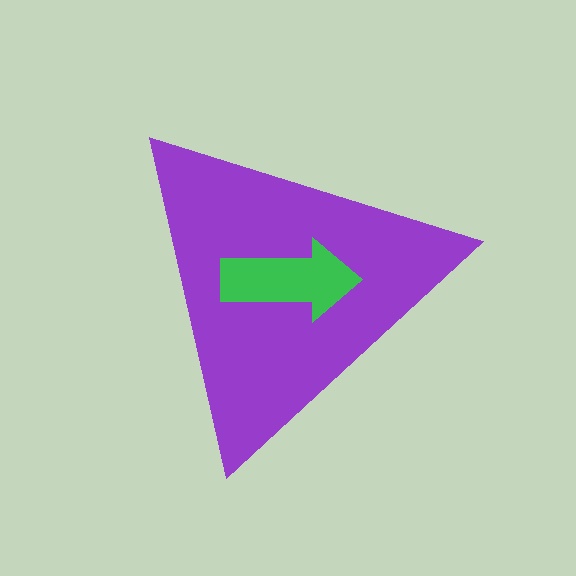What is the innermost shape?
The green arrow.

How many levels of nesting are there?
2.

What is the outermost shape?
The purple triangle.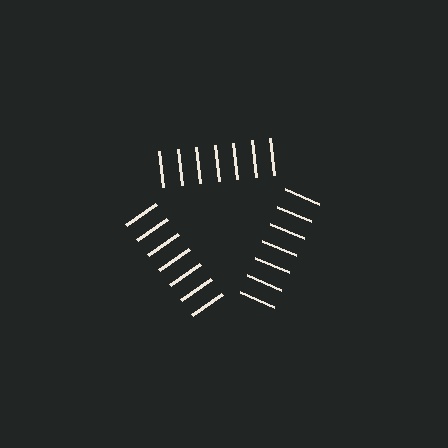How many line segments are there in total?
21 — 7 along each of the 3 edges.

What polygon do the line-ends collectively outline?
An illusory triangle — the line segments terminate on its edges but no continuous stroke is drawn.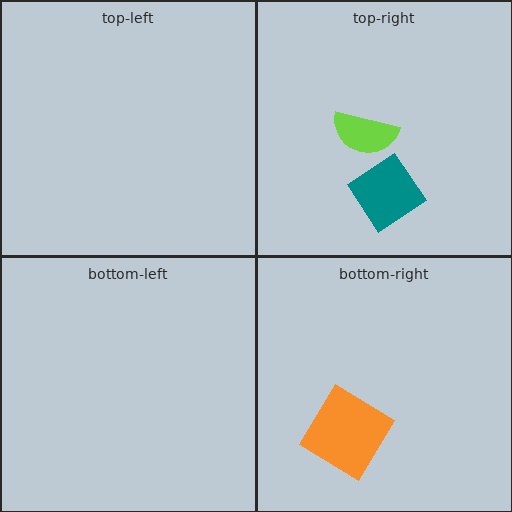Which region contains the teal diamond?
The top-right region.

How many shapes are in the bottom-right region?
1.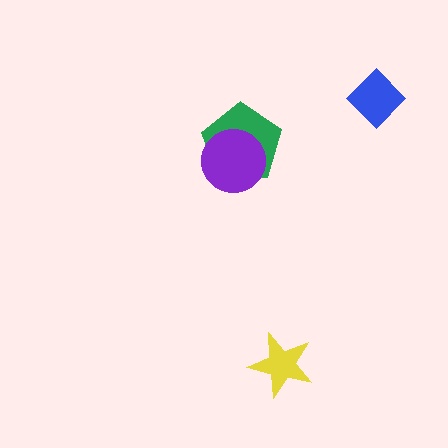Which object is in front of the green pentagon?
The purple circle is in front of the green pentagon.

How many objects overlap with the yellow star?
0 objects overlap with the yellow star.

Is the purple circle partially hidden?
No, no other shape covers it.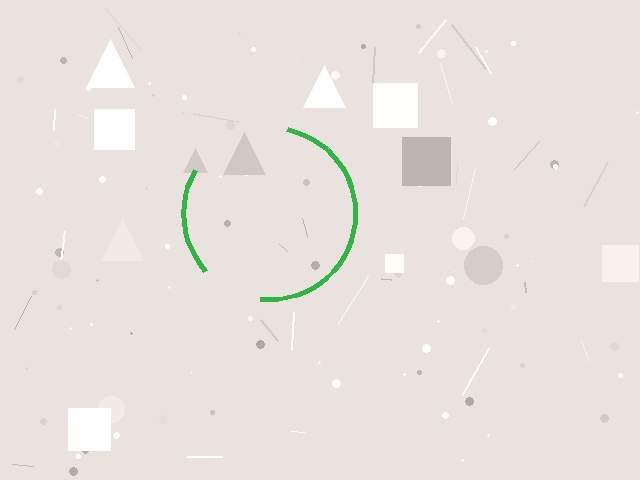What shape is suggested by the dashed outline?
The dashed outline suggests a circle.